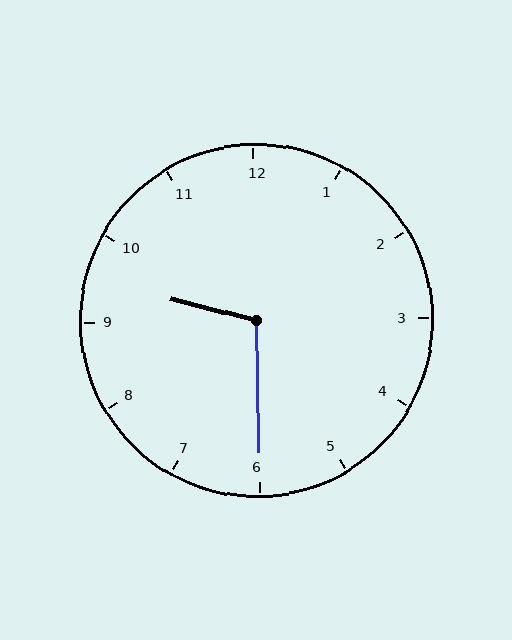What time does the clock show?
9:30.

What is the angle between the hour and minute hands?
Approximately 105 degrees.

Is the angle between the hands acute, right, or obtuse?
It is obtuse.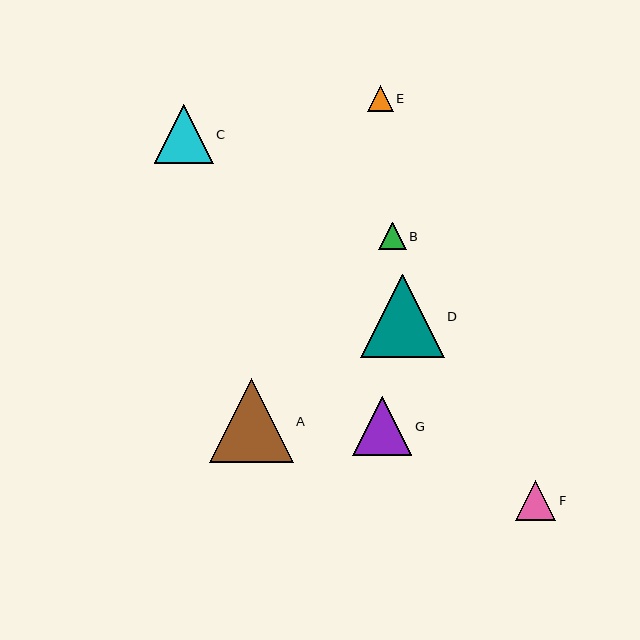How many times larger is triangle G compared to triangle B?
Triangle G is approximately 2.1 times the size of triangle B.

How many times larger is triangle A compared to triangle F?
Triangle A is approximately 2.1 times the size of triangle F.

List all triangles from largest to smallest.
From largest to smallest: A, D, G, C, F, B, E.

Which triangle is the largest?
Triangle A is the largest with a size of approximately 83 pixels.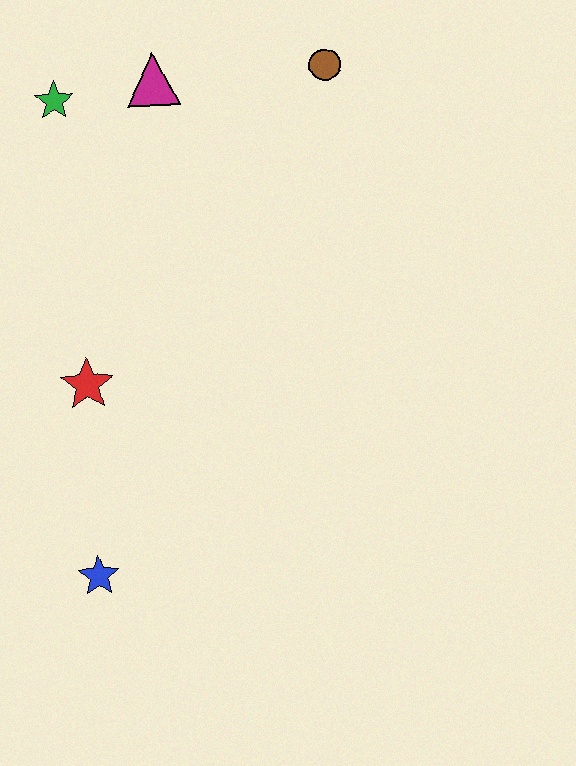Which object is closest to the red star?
The blue star is closest to the red star.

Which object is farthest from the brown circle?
The blue star is farthest from the brown circle.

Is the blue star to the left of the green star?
No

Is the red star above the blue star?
Yes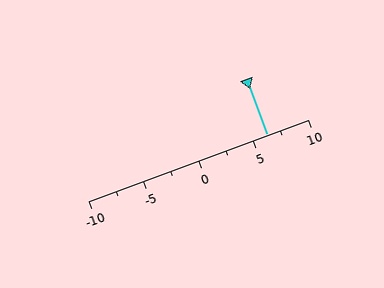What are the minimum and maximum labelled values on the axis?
The axis runs from -10 to 10.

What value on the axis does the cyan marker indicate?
The marker indicates approximately 6.2.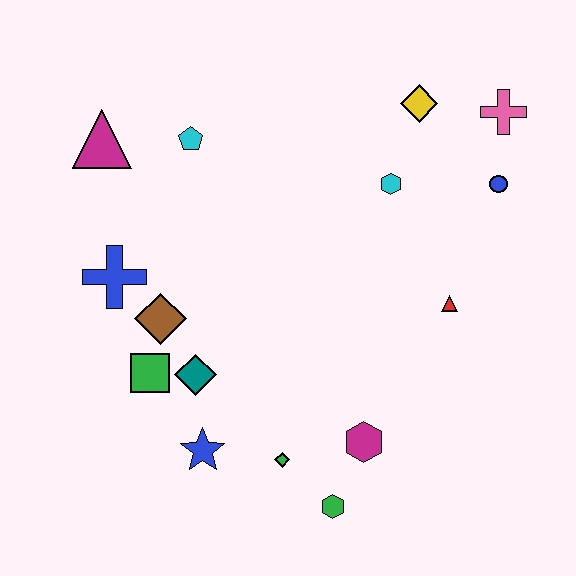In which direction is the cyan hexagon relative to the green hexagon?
The cyan hexagon is above the green hexagon.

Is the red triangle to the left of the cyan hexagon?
No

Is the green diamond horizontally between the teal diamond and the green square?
No